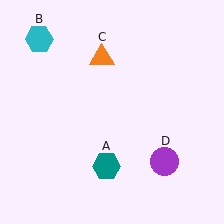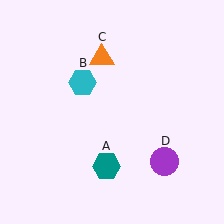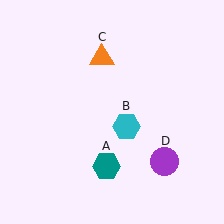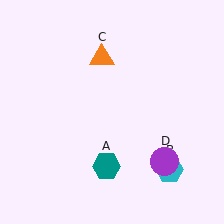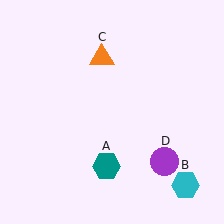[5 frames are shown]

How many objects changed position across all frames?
1 object changed position: cyan hexagon (object B).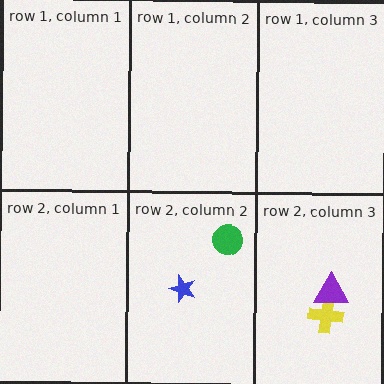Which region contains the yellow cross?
The row 2, column 3 region.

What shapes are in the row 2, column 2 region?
The green circle, the blue star.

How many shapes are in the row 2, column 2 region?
2.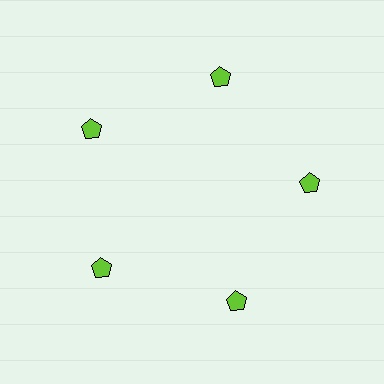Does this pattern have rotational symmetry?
Yes, this pattern has 5-fold rotational symmetry. It looks the same after rotating 72 degrees around the center.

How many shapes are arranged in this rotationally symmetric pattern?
There are 5 shapes, arranged in 5 groups of 1.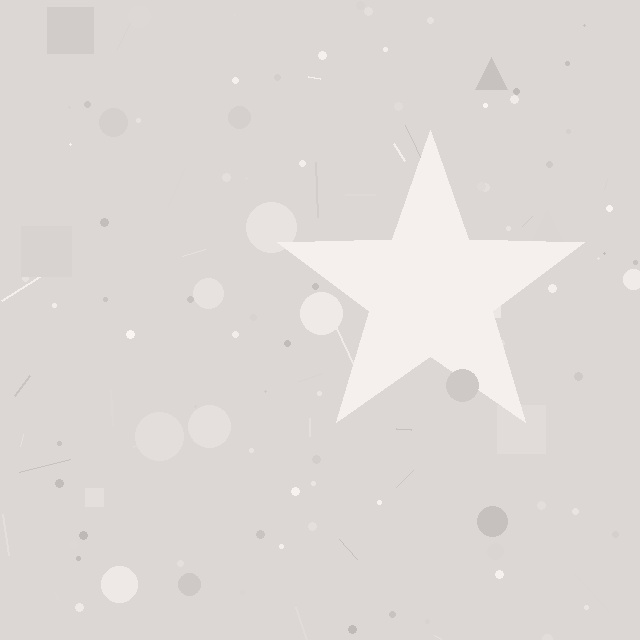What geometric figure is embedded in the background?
A star is embedded in the background.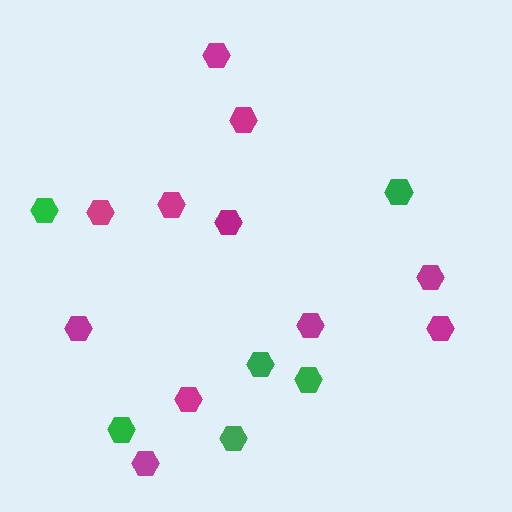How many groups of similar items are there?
There are 2 groups: one group of magenta hexagons (11) and one group of green hexagons (6).